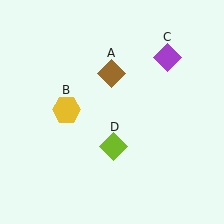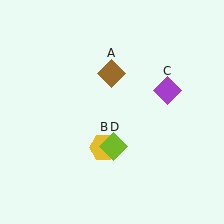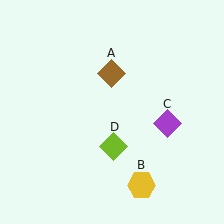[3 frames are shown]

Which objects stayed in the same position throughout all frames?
Brown diamond (object A) and lime diamond (object D) remained stationary.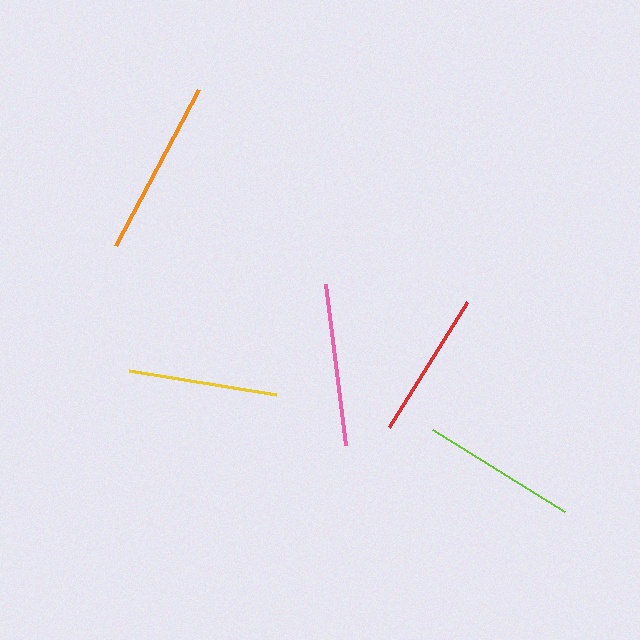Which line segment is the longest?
The orange line is the longest at approximately 177 pixels.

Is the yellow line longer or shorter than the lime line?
The lime line is longer than the yellow line.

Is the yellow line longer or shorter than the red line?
The yellow line is longer than the red line.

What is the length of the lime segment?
The lime segment is approximately 156 pixels long.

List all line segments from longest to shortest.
From longest to shortest: orange, pink, lime, yellow, red.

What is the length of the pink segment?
The pink segment is approximately 163 pixels long.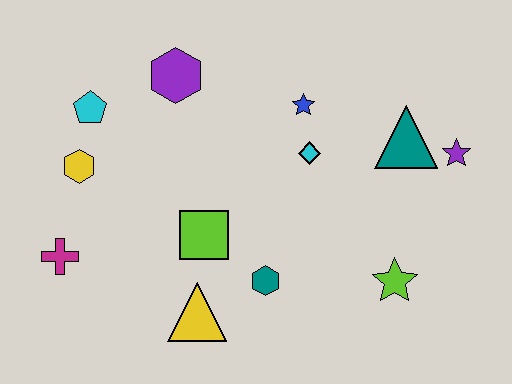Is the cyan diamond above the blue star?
No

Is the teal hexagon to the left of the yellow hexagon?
No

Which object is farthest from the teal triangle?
The magenta cross is farthest from the teal triangle.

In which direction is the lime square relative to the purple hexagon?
The lime square is below the purple hexagon.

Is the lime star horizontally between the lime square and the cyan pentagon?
No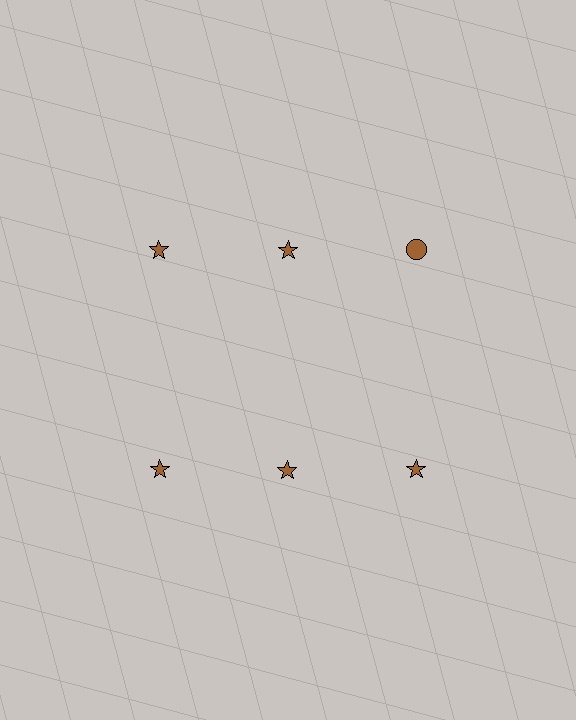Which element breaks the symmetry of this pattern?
The brown circle in the top row, center column breaks the symmetry. All other shapes are brown stars.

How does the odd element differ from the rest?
It has a different shape: circle instead of star.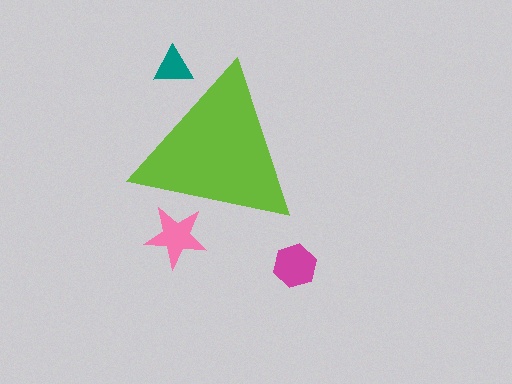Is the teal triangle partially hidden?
Yes, the teal triangle is partially hidden behind the lime triangle.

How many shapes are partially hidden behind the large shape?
2 shapes are partially hidden.